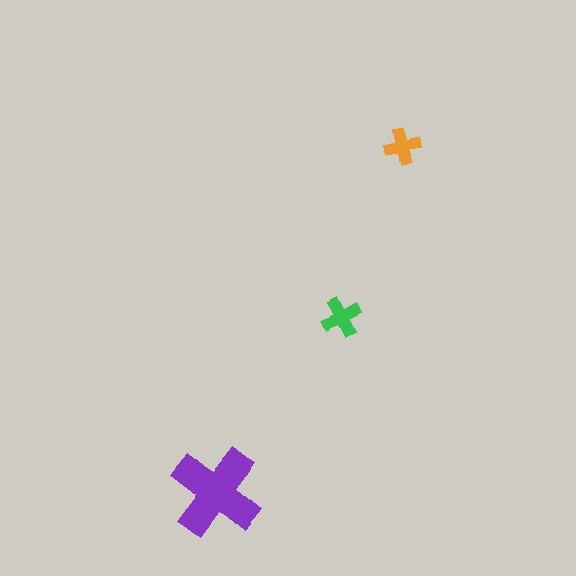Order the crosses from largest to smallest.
the purple one, the green one, the orange one.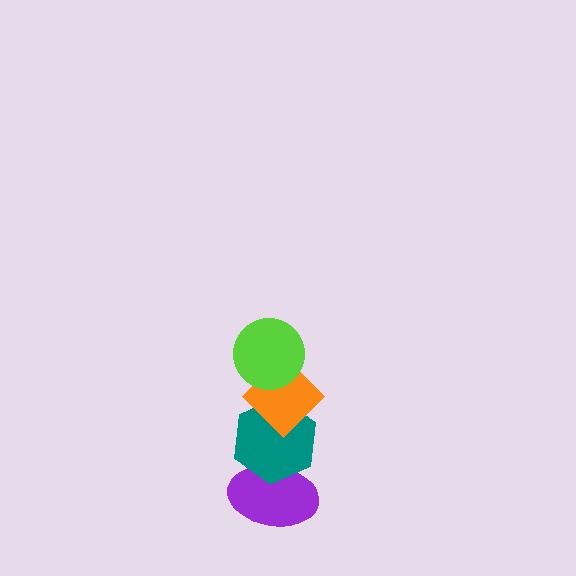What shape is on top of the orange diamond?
The lime circle is on top of the orange diamond.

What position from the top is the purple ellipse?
The purple ellipse is 4th from the top.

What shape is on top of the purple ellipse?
The teal hexagon is on top of the purple ellipse.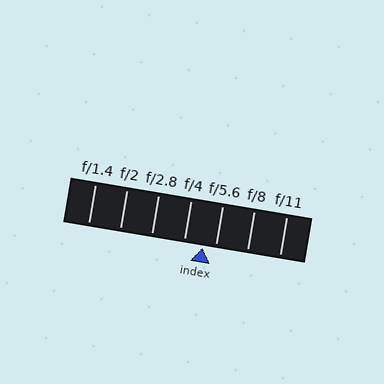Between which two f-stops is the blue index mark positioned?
The index mark is between f/4 and f/5.6.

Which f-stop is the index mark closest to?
The index mark is closest to f/5.6.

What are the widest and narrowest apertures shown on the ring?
The widest aperture shown is f/1.4 and the narrowest is f/11.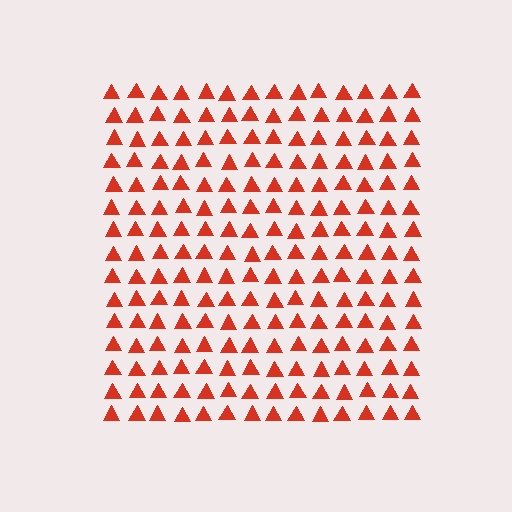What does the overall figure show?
The overall figure shows a square.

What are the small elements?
The small elements are triangles.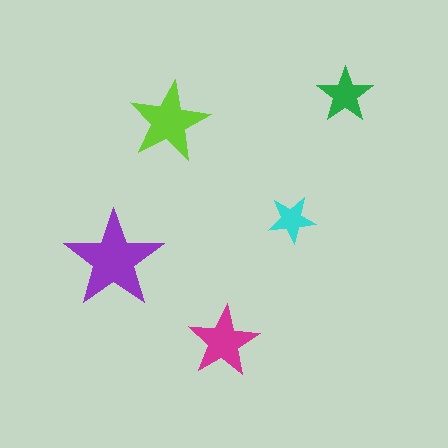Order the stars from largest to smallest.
the purple one, the lime one, the magenta one, the green one, the cyan one.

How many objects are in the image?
There are 5 objects in the image.